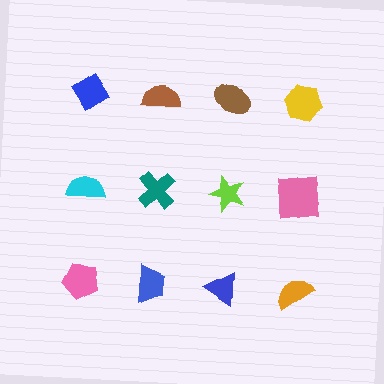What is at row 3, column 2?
A blue trapezoid.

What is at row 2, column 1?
A cyan semicircle.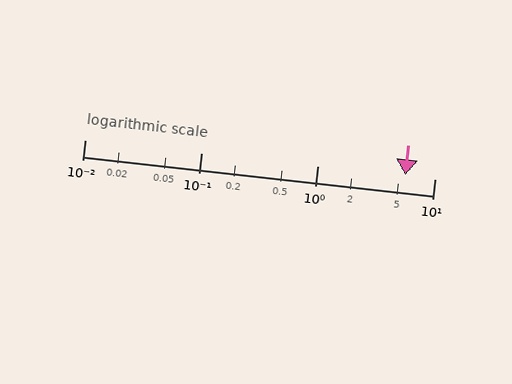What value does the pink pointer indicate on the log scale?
The pointer indicates approximately 5.6.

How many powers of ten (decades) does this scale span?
The scale spans 3 decades, from 0.01 to 10.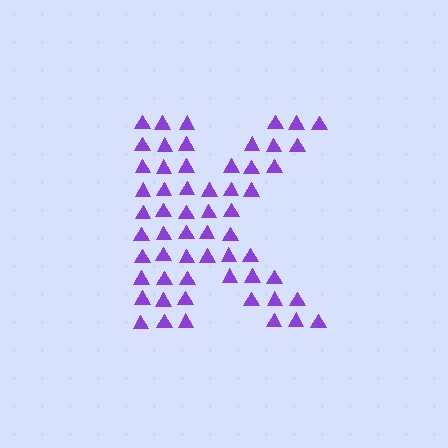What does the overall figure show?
The overall figure shows the letter K.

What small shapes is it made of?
It is made of small triangles.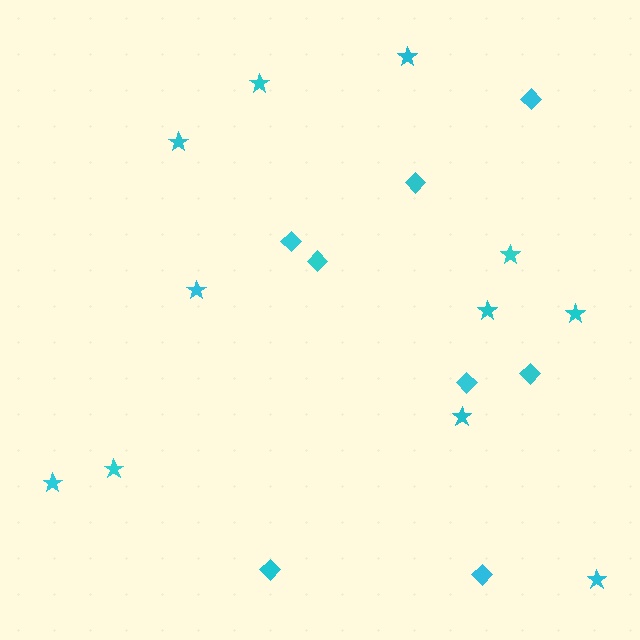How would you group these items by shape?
There are 2 groups: one group of diamonds (8) and one group of stars (11).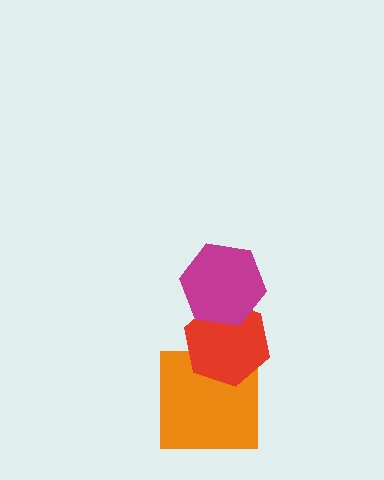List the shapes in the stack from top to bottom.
From top to bottom: the magenta hexagon, the red hexagon, the orange square.